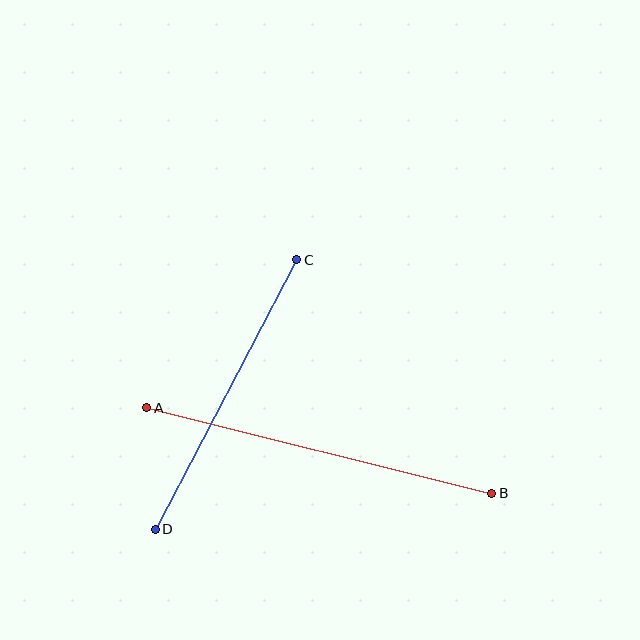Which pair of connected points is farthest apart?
Points A and B are farthest apart.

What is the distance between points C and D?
The distance is approximately 305 pixels.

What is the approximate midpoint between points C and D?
The midpoint is at approximately (226, 394) pixels.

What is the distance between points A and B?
The distance is approximately 356 pixels.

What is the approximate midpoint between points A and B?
The midpoint is at approximately (319, 451) pixels.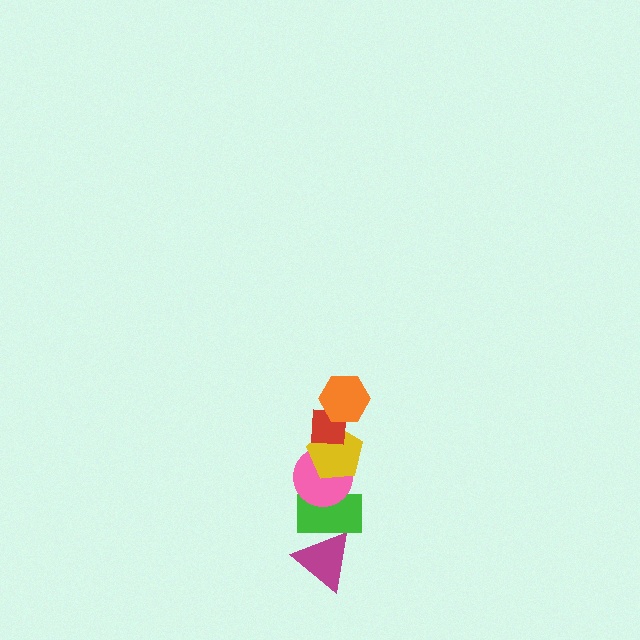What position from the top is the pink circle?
The pink circle is 4th from the top.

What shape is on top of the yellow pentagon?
The red square is on top of the yellow pentagon.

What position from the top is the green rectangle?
The green rectangle is 5th from the top.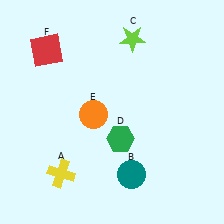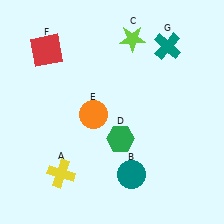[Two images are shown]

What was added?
A teal cross (G) was added in Image 2.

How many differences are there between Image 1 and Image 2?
There is 1 difference between the two images.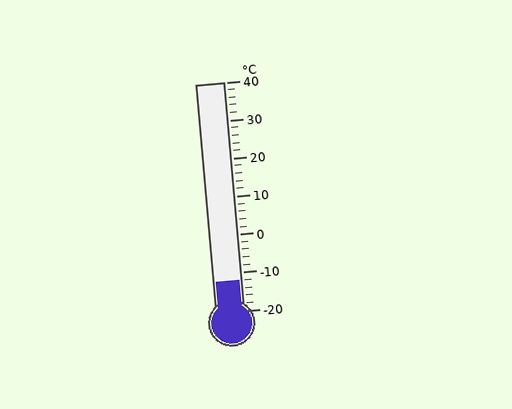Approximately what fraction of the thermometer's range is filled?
The thermometer is filled to approximately 15% of its range.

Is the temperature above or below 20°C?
The temperature is below 20°C.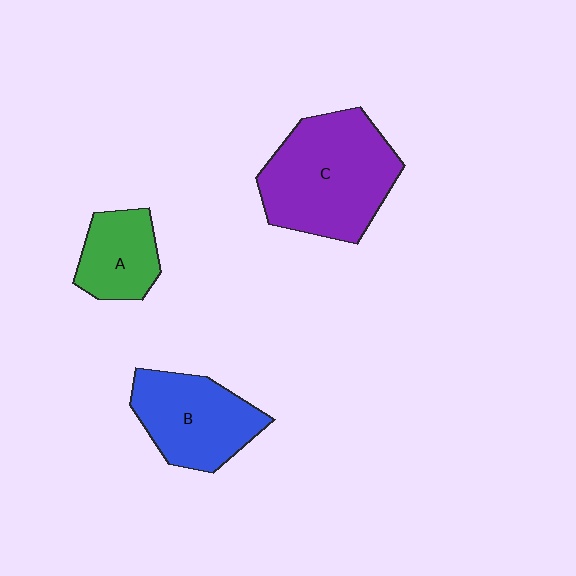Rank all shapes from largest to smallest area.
From largest to smallest: C (purple), B (blue), A (green).